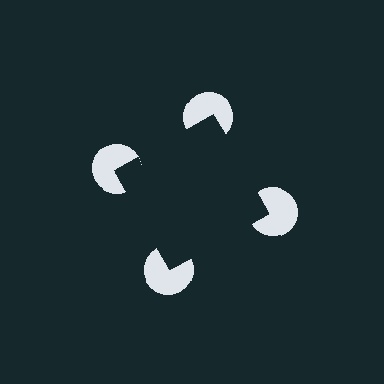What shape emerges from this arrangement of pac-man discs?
An illusory square — its edges are inferred from the aligned wedge cuts in the pac-man discs, not physically drawn.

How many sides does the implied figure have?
4 sides.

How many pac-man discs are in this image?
There are 4 — one at each vertex of the illusory square.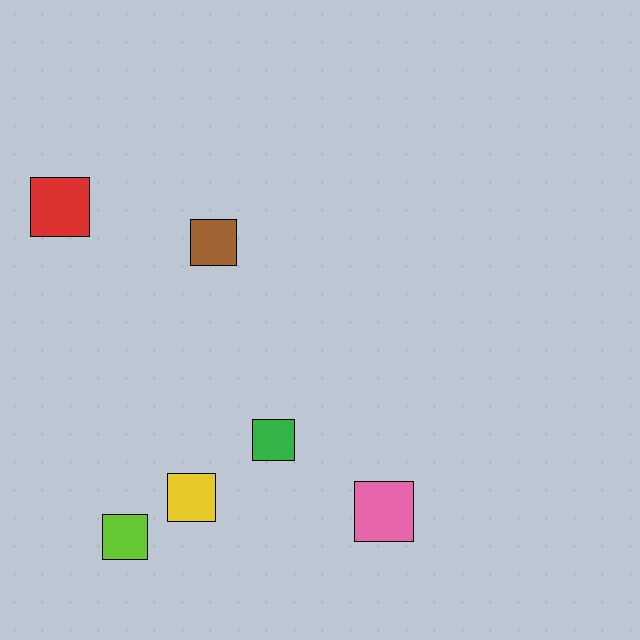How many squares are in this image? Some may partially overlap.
There are 6 squares.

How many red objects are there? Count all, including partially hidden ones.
There is 1 red object.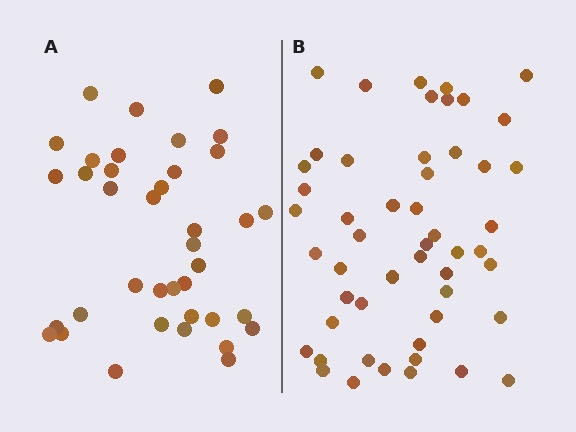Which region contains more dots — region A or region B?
Region B (the right region) has more dots.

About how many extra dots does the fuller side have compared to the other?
Region B has approximately 15 more dots than region A.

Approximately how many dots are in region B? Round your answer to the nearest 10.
About 50 dots. (The exact count is 51, which rounds to 50.)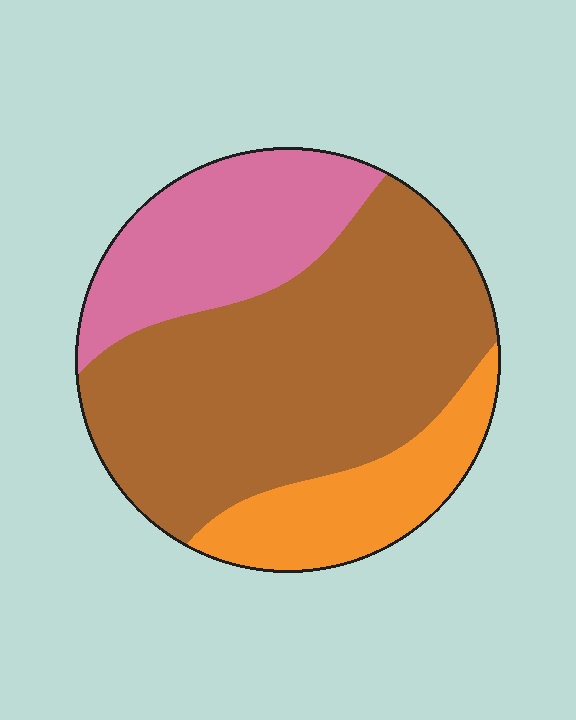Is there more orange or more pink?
Pink.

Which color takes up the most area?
Brown, at roughly 60%.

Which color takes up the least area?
Orange, at roughly 20%.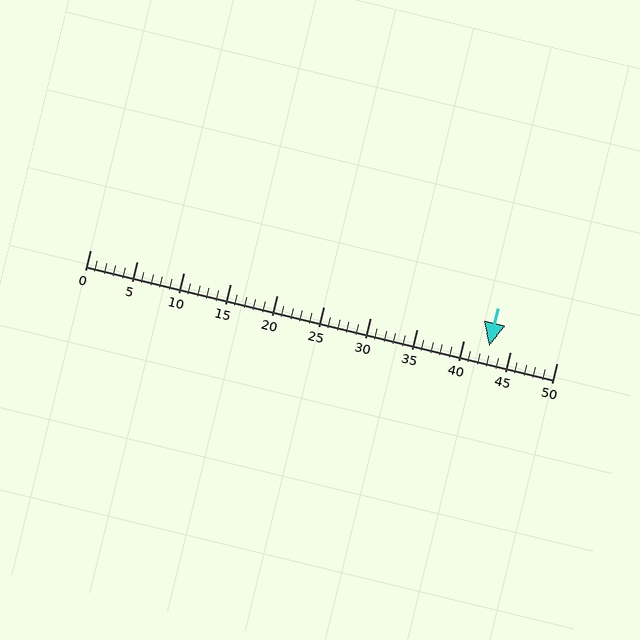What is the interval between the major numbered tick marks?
The major tick marks are spaced 5 units apart.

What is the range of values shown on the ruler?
The ruler shows values from 0 to 50.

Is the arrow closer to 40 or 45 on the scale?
The arrow is closer to 45.